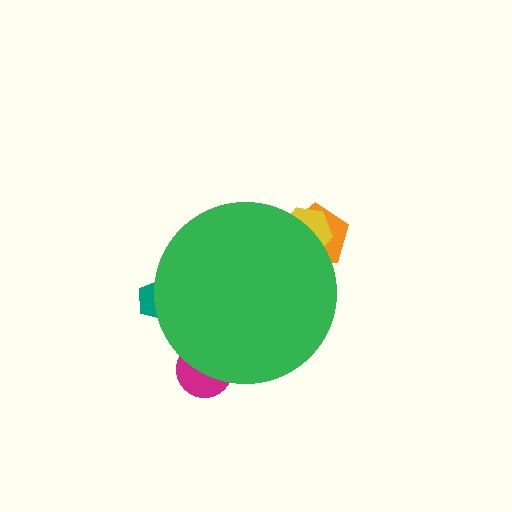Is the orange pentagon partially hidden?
Yes, the orange pentagon is partially hidden behind the green circle.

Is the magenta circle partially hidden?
Yes, the magenta circle is partially hidden behind the green circle.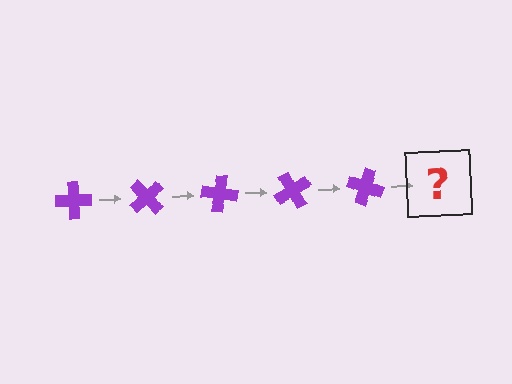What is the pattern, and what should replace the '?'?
The pattern is that the cross rotates 50 degrees each step. The '?' should be a purple cross rotated 250 degrees.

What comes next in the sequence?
The next element should be a purple cross rotated 250 degrees.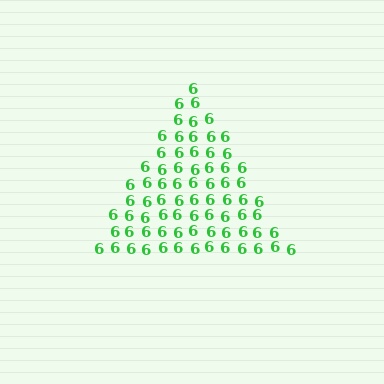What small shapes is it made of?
It is made of small digit 6's.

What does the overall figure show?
The overall figure shows a triangle.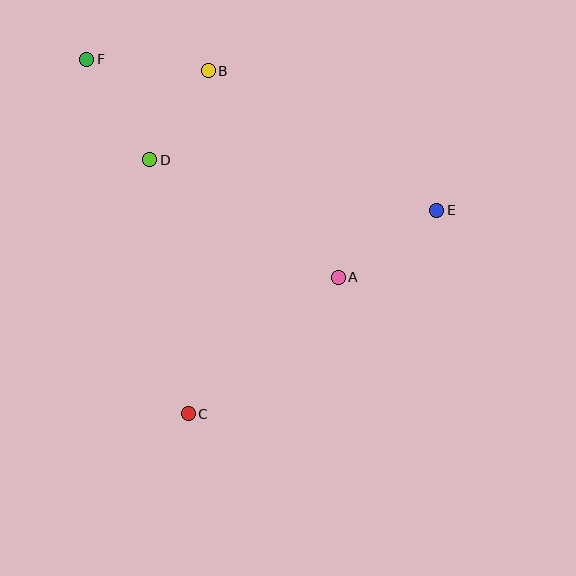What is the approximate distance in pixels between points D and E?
The distance between D and E is approximately 292 pixels.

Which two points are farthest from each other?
Points E and F are farthest from each other.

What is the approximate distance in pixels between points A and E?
The distance between A and E is approximately 119 pixels.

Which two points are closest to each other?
Points B and D are closest to each other.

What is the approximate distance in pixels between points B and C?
The distance between B and C is approximately 344 pixels.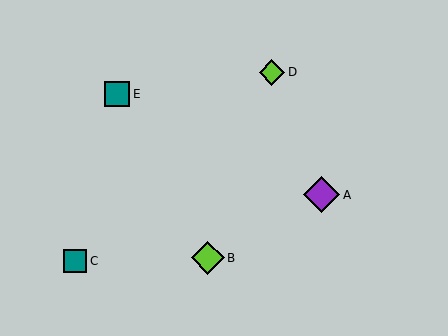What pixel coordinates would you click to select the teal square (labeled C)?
Click at (75, 261) to select the teal square C.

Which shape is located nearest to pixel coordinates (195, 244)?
The lime diamond (labeled B) at (208, 258) is nearest to that location.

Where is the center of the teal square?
The center of the teal square is at (75, 261).